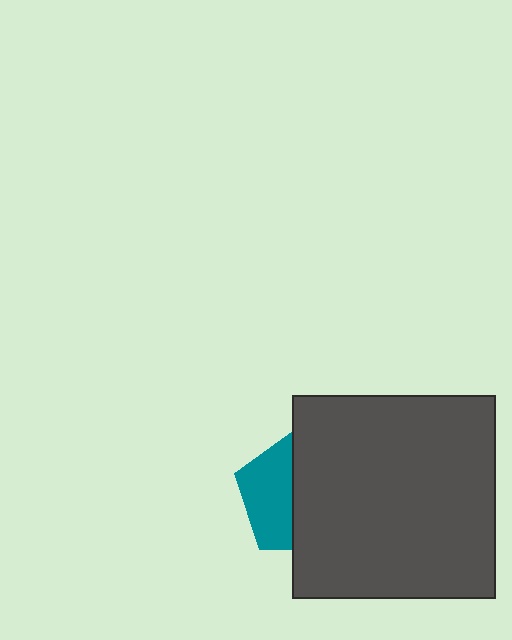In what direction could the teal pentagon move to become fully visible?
The teal pentagon could move left. That would shift it out from behind the dark gray square entirely.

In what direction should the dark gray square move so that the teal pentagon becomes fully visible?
The dark gray square should move right. That is the shortest direction to clear the overlap and leave the teal pentagon fully visible.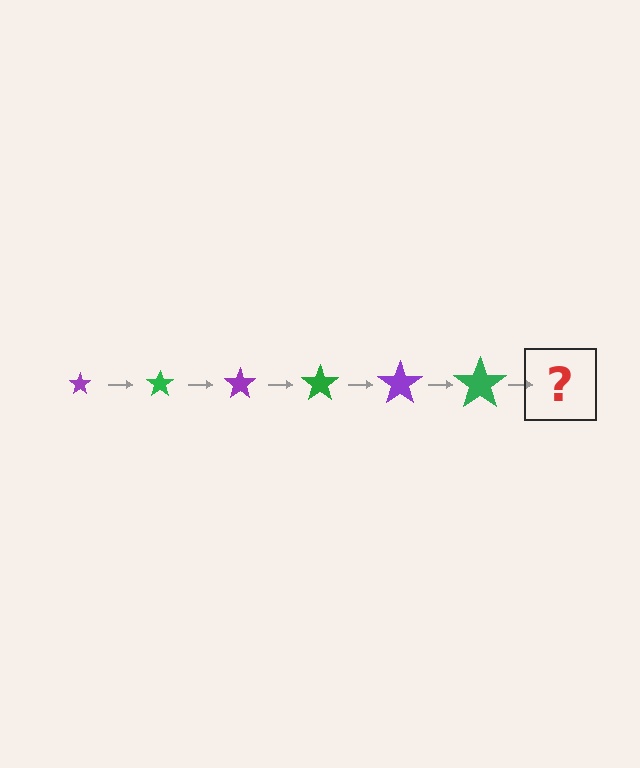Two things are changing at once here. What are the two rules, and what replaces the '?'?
The two rules are that the star grows larger each step and the color cycles through purple and green. The '?' should be a purple star, larger than the previous one.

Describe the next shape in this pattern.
It should be a purple star, larger than the previous one.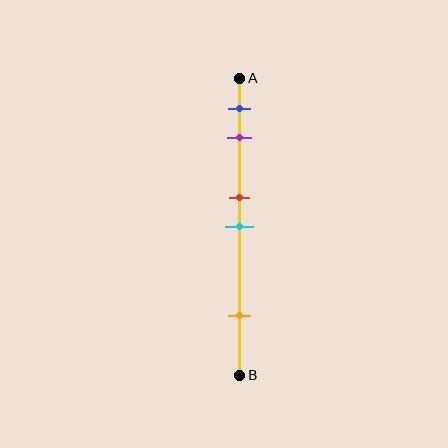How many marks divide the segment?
There are 5 marks dividing the segment.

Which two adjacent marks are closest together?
The red and cyan marks are the closest adjacent pair.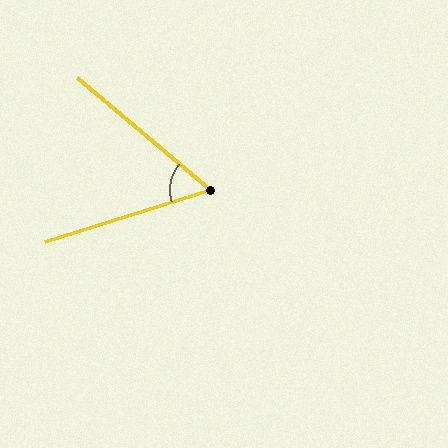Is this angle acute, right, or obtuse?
It is acute.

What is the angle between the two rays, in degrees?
Approximately 57 degrees.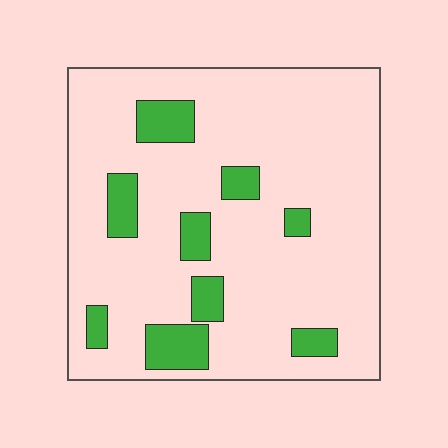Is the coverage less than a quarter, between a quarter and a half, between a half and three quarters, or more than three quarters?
Less than a quarter.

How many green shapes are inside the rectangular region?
9.